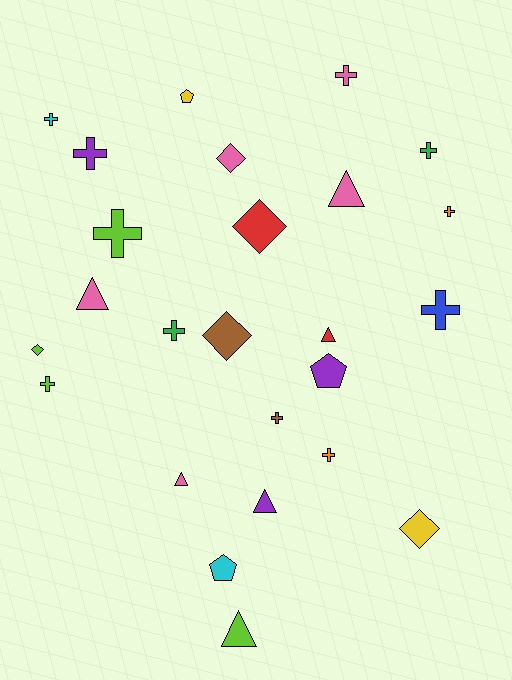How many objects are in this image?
There are 25 objects.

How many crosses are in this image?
There are 11 crosses.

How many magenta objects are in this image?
There are no magenta objects.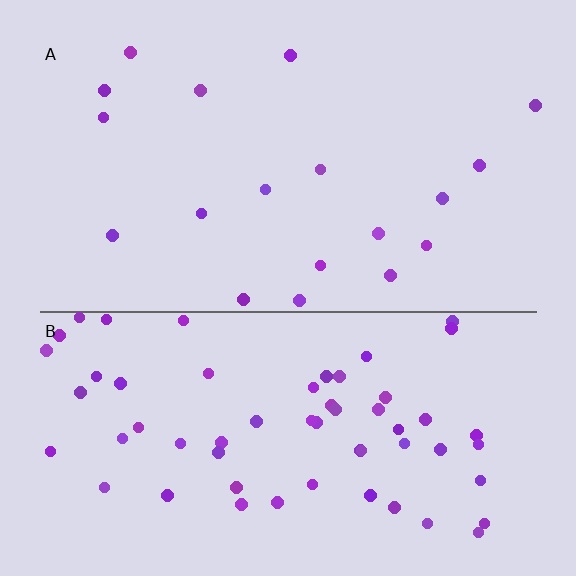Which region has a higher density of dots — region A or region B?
B (the bottom).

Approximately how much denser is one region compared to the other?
Approximately 3.2× — region B over region A.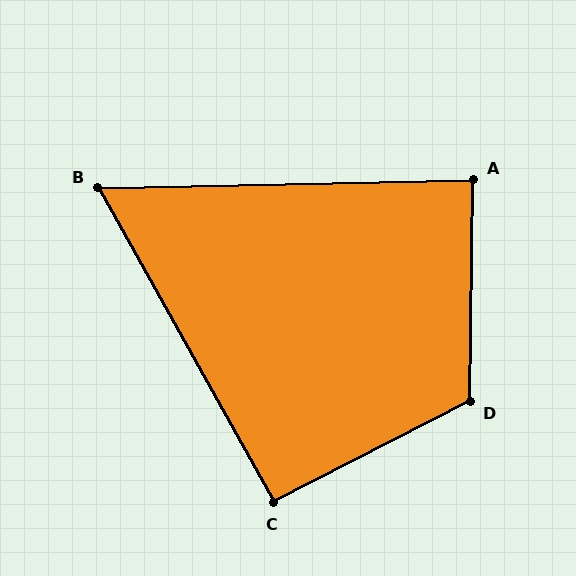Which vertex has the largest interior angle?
D, at approximately 118 degrees.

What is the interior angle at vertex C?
Approximately 92 degrees (approximately right).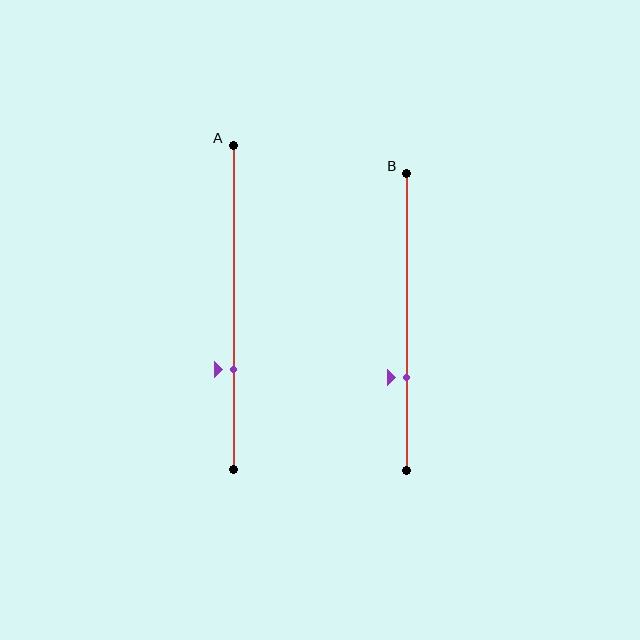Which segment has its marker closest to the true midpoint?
Segment B has its marker closest to the true midpoint.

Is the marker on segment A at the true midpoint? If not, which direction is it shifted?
No, the marker on segment A is shifted downward by about 19% of the segment length.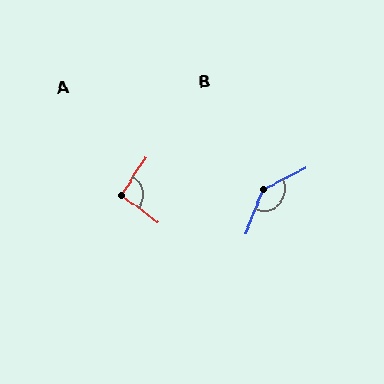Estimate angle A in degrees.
Approximately 93 degrees.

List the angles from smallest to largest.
A (93°), B (139°).